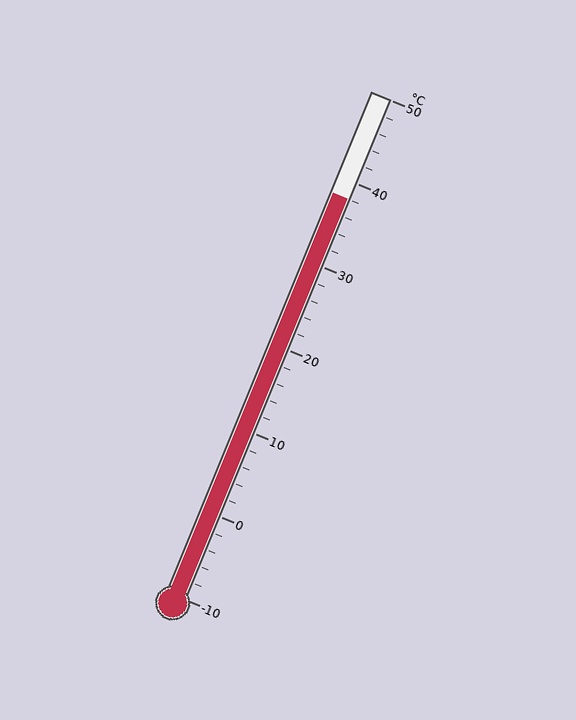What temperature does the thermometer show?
The thermometer shows approximately 38°C.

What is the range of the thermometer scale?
The thermometer scale ranges from -10°C to 50°C.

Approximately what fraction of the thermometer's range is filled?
The thermometer is filled to approximately 80% of its range.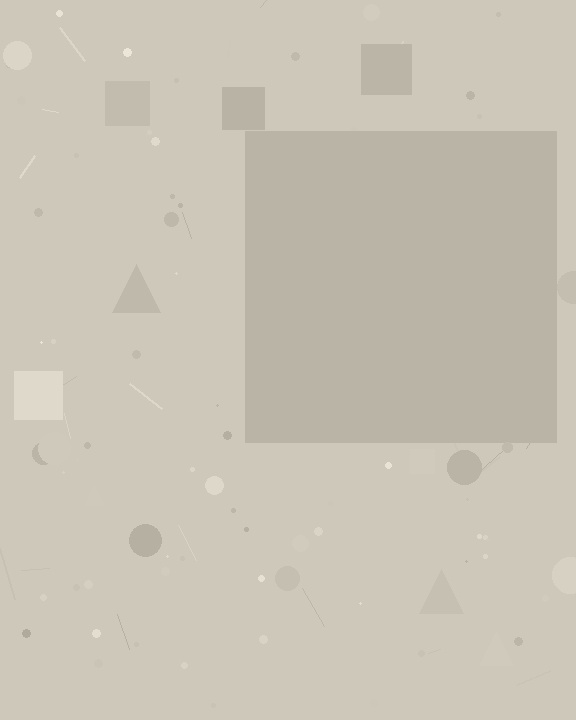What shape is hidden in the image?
A square is hidden in the image.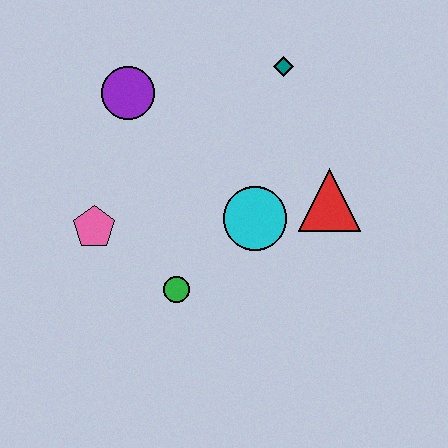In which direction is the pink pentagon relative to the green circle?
The pink pentagon is to the left of the green circle.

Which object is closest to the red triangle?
The cyan circle is closest to the red triangle.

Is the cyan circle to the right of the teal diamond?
No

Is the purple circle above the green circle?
Yes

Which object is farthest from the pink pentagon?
The teal diamond is farthest from the pink pentagon.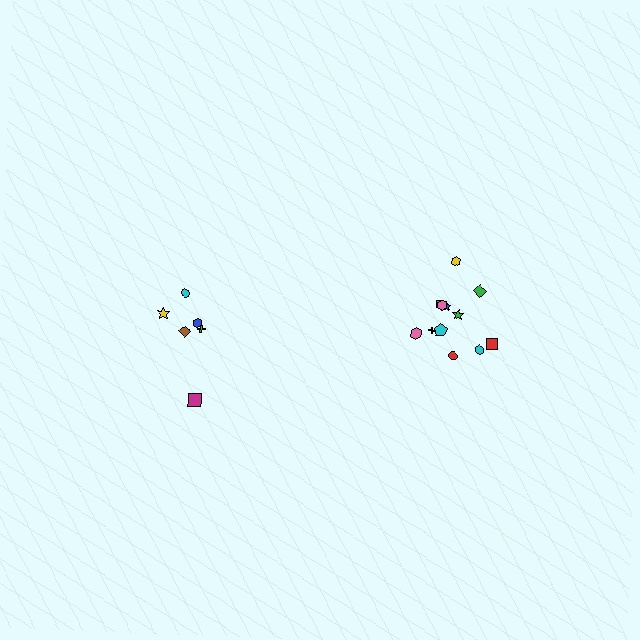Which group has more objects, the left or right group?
The right group.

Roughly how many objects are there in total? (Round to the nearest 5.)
Roughly 20 objects in total.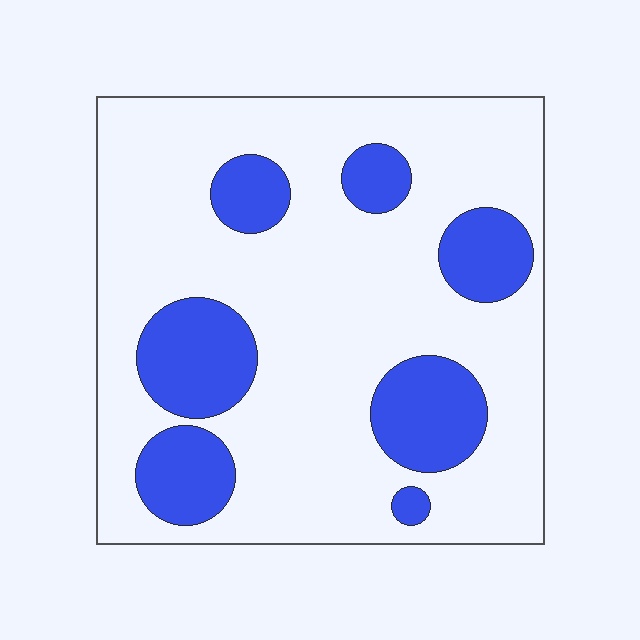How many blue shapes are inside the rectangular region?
7.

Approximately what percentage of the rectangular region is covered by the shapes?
Approximately 25%.